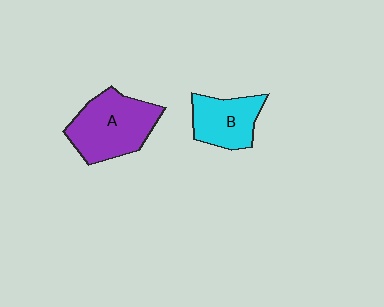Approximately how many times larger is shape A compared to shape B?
Approximately 1.5 times.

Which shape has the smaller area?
Shape B (cyan).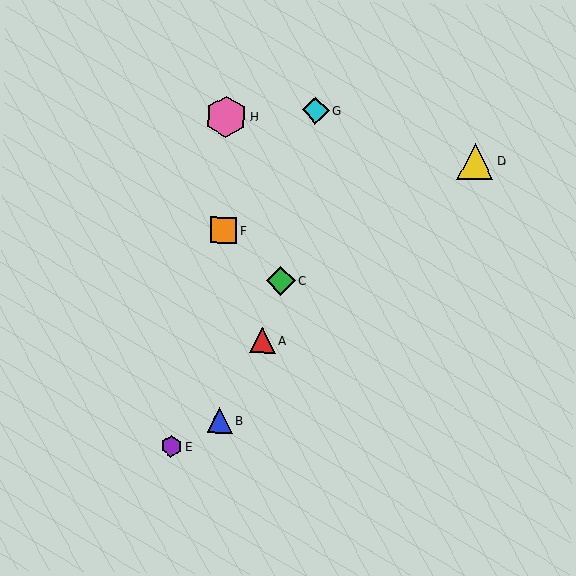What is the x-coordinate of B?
Object B is at x≈220.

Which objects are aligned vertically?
Objects B, F, H are aligned vertically.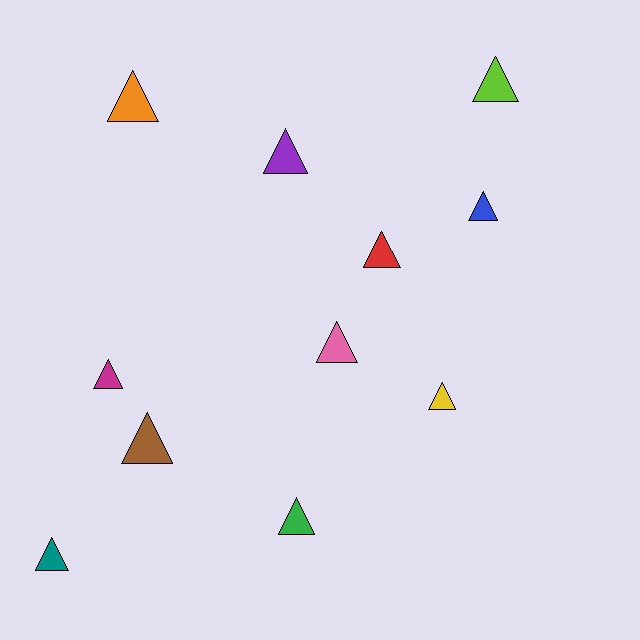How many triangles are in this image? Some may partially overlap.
There are 11 triangles.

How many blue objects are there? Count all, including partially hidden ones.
There is 1 blue object.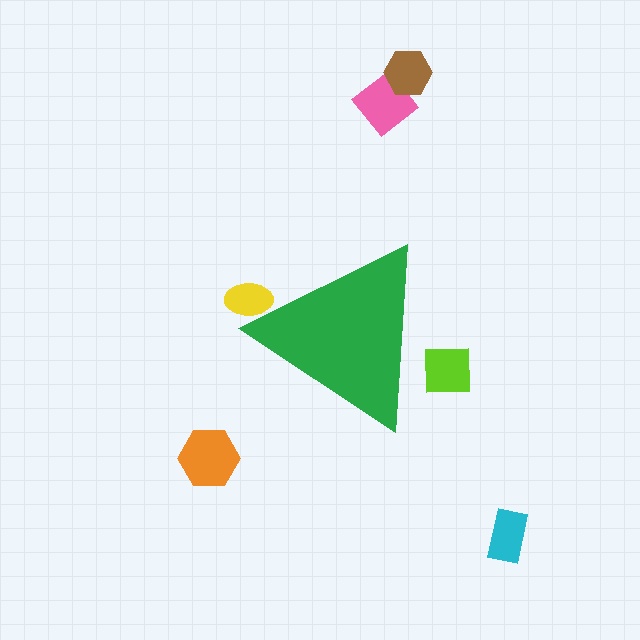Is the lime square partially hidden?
Yes, the lime square is partially hidden behind the green triangle.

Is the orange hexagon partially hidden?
No, the orange hexagon is fully visible.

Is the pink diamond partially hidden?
No, the pink diamond is fully visible.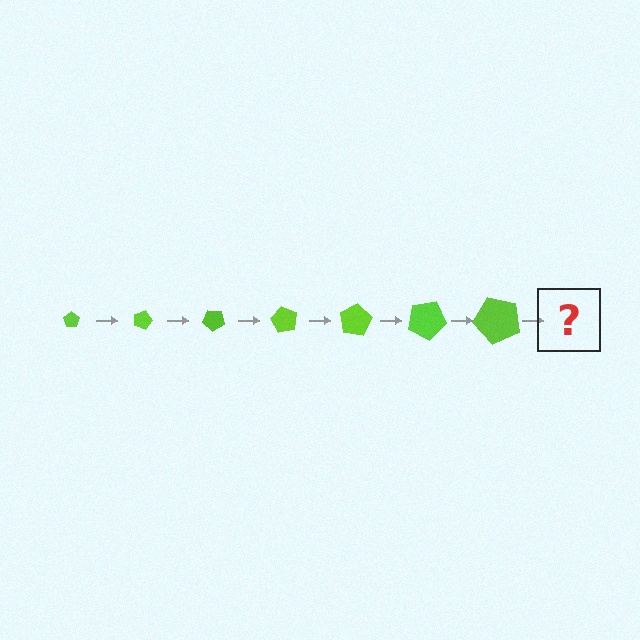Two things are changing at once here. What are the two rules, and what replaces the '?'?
The two rules are that the pentagon grows larger each step and it rotates 20 degrees each step. The '?' should be a pentagon, larger than the previous one and rotated 140 degrees from the start.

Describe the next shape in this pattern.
It should be a pentagon, larger than the previous one and rotated 140 degrees from the start.